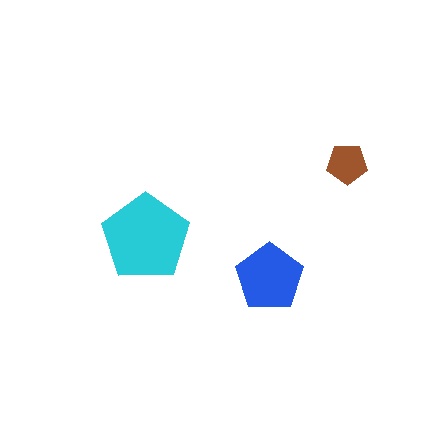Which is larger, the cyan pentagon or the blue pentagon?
The cyan one.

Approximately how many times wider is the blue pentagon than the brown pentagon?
About 1.5 times wider.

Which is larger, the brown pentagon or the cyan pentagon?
The cyan one.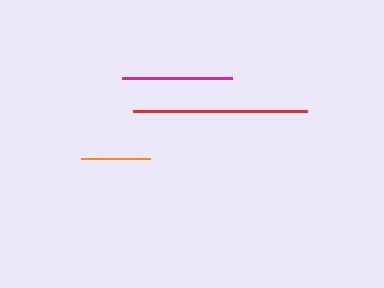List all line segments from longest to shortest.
From longest to shortest: red, magenta, orange.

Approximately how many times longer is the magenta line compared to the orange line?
The magenta line is approximately 1.6 times the length of the orange line.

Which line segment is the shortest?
The orange line is the shortest at approximately 69 pixels.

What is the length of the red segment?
The red segment is approximately 173 pixels long.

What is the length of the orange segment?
The orange segment is approximately 69 pixels long.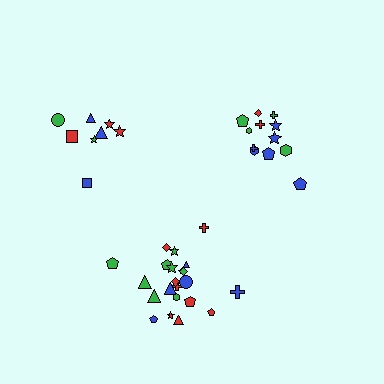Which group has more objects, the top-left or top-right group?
The top-right group.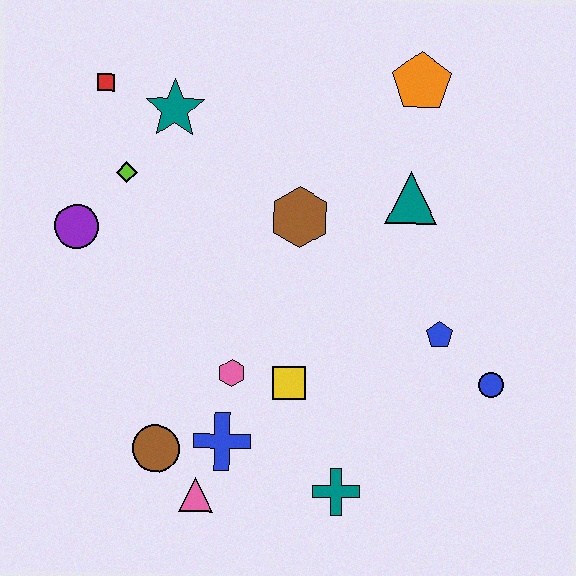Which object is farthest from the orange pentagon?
The pink triangle is farthest from the orange pentagon.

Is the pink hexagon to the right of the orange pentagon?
No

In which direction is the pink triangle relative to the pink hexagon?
The pink triangle is below the pink hexagon.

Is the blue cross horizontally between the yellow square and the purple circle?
Yes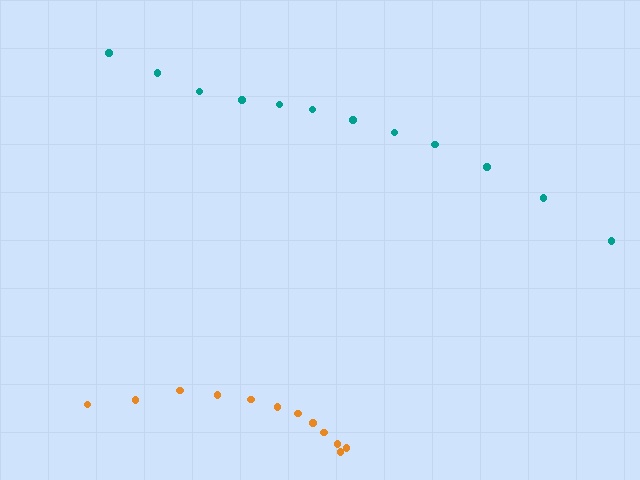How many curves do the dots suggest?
There are 2 distinct paths.